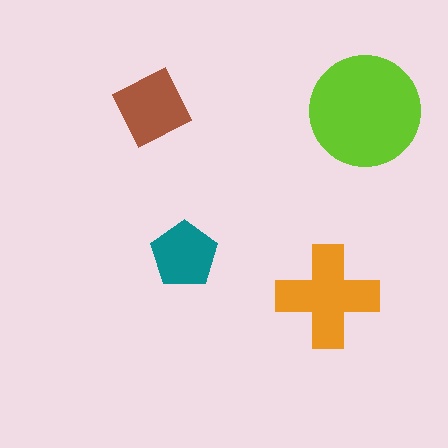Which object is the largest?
The lime circle.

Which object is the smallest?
The teal pentagon.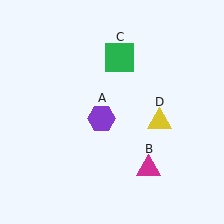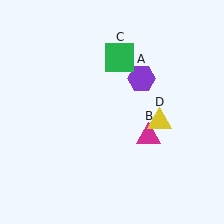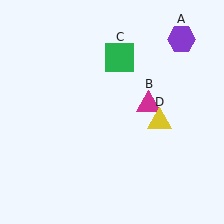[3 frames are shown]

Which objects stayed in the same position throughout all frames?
Green square (object C) and yellow triangle (object D) remained stationary.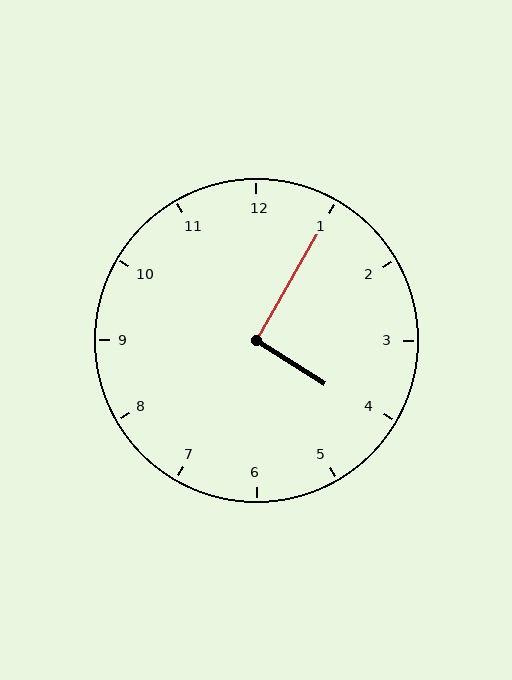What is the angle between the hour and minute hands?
Approximately 92 degrees.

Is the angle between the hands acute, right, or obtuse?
It is right.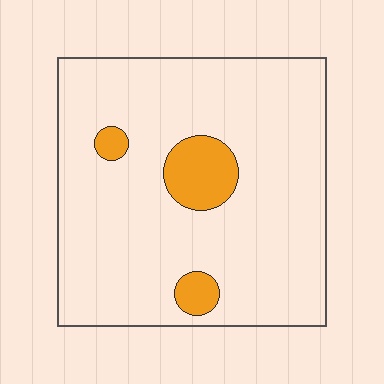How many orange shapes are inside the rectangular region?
3.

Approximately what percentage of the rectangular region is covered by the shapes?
Approximately 10%.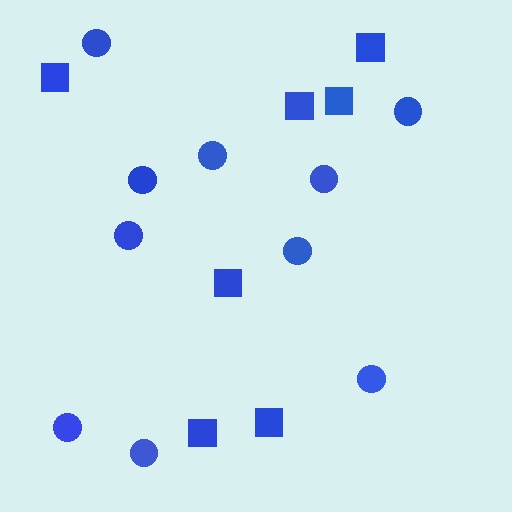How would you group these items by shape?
There are 2 groups: one group of circles (10) and one group of squares (7).